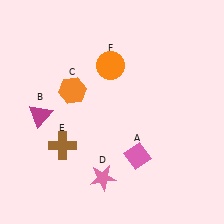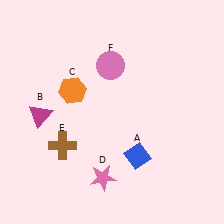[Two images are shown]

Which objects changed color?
A changed from pink to blue. F changed from orange to pink.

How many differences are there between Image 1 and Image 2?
There are 2 differences between the two images.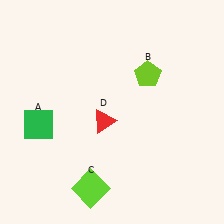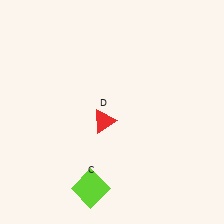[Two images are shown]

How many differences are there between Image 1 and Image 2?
There are 2 differences between the two images.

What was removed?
The lime pentagon (B), the green square (A) were removed in Image 2.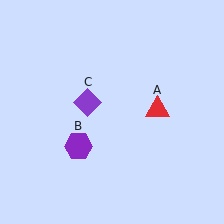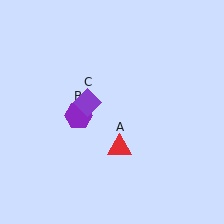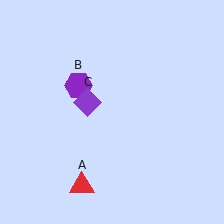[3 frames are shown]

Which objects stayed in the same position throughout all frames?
Purple diamond (object C) remained stationary.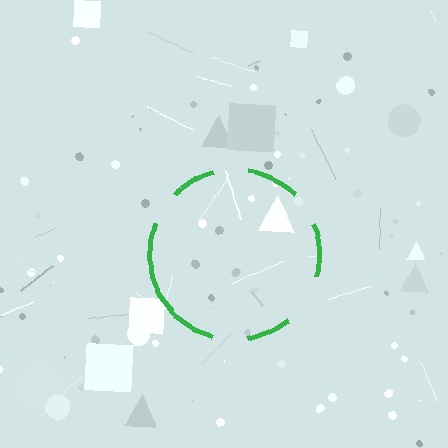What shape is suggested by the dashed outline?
The dashed outline suggests a circle.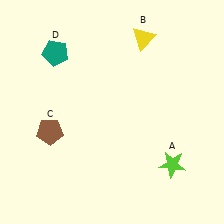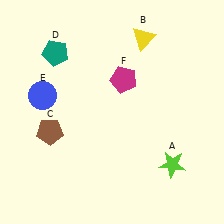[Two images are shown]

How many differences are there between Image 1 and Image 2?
There are 2 differences between the two images.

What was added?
A blue circle (E), a magenta pentagon (F) were added in Image 2.